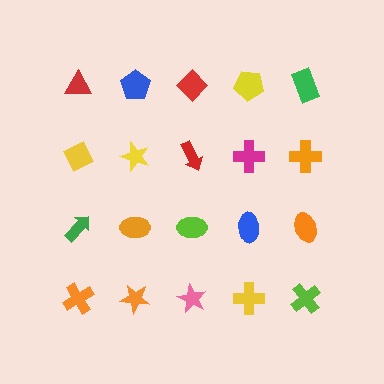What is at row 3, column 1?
A green arrow.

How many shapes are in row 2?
5 shapes.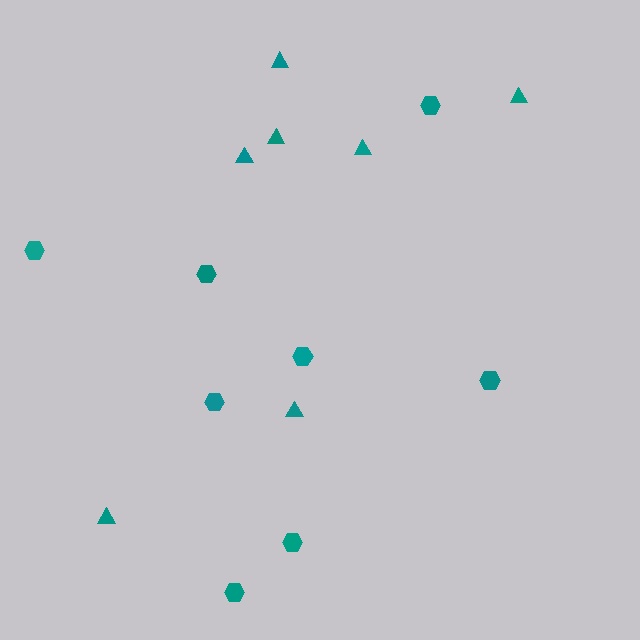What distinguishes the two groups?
There are 2 groups: one group of triangles (7) and one group of hexagons (8).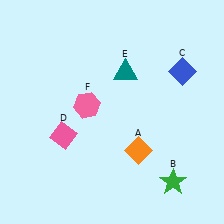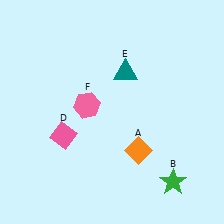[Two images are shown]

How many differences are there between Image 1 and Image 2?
There is 1 difference between the two images.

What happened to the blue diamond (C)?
The blue diamond (C) was removed in Image 2. It was in the top-right area of Image 1.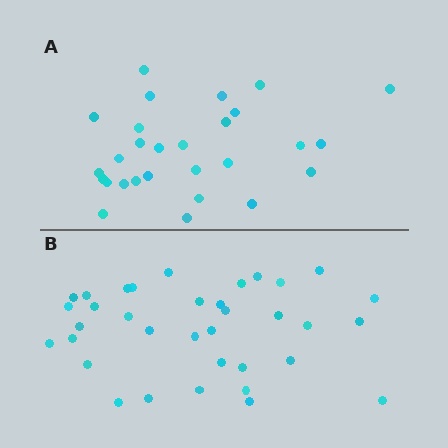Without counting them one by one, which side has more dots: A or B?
Region B (the bottom region) has more dots.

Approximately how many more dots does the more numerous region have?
Region B has roughly 8 or so more dots than region A.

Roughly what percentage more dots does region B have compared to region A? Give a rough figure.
About 25% more.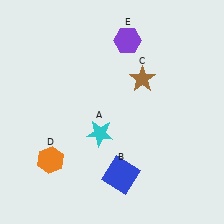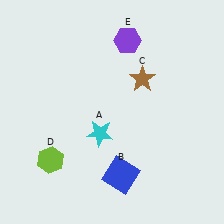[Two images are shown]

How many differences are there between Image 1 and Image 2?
There is 1 difference between the two images.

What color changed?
The hexagon (D) changed from orange in Image 1 to lime in Image 2.